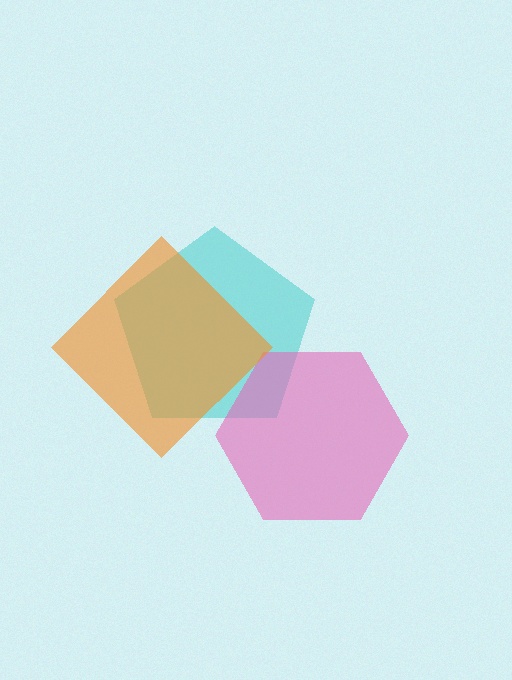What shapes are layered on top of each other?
The layered shapes are: a cyan pentagon, a pink hexagon, an orange diamond.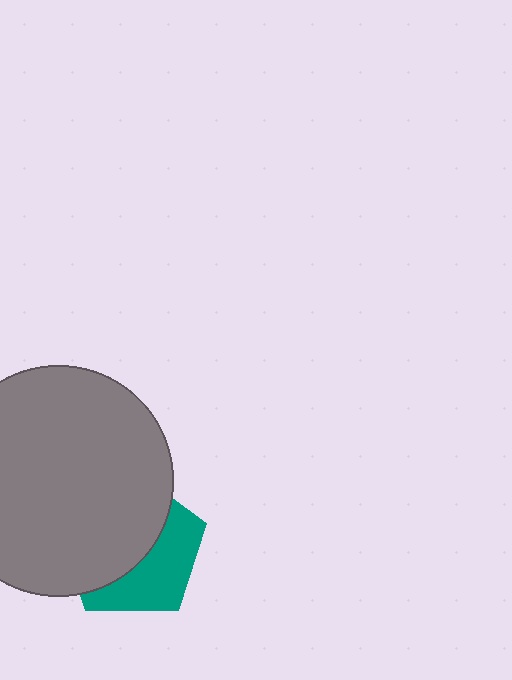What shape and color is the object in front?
The object in front is a gray circle.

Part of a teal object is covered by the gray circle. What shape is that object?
It is a pentagon.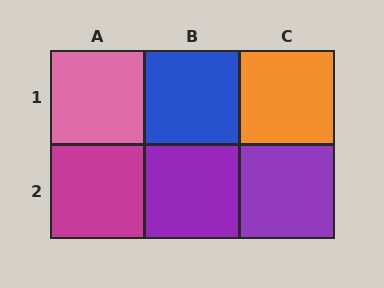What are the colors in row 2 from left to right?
Magenta, purple, purple.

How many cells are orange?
1 cell is orange.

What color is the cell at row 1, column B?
Blue.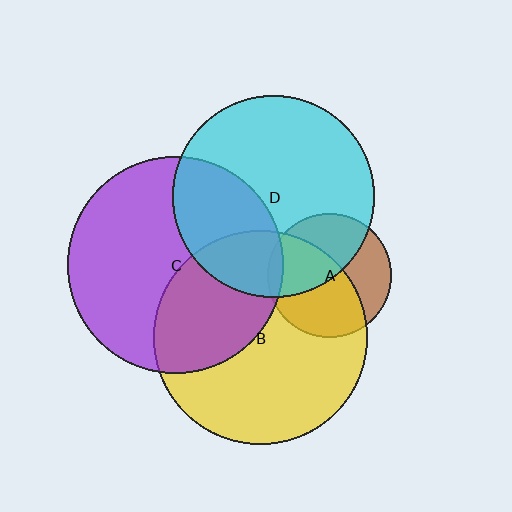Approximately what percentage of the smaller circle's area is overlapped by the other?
Approximately 5%.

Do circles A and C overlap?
Yes.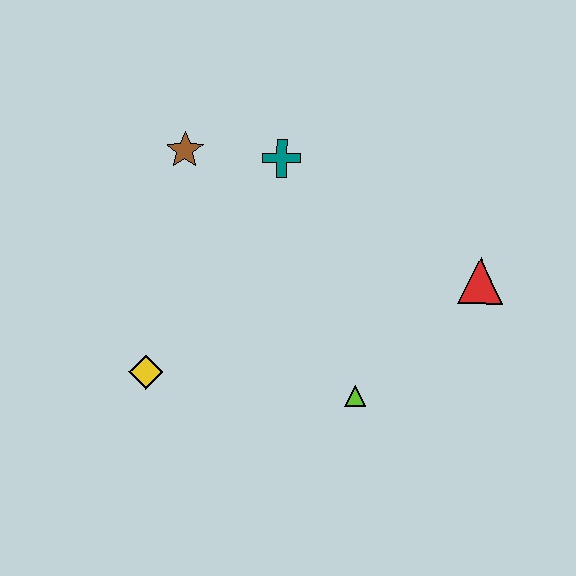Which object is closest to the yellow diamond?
The lime triangle is closest to the yellow diamond.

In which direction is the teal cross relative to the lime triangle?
The teal cross is above the lime triangle.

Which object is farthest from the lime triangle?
The brown star is farthest from the lime triangle.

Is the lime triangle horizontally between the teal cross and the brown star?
No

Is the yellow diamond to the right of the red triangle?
No